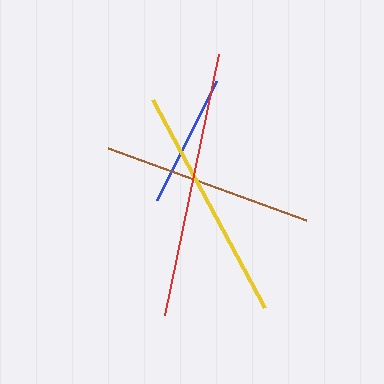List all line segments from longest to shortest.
From longest to shortest: red, yellow, brown, blue.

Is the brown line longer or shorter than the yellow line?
The yellow line is longer than the brown line.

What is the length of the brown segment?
The brown segment is approximately 210 pixels long.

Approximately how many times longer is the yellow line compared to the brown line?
The yellow line is approximately 1.1 times the length of the brown line.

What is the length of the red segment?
The red segment is approximately 266 pixels long.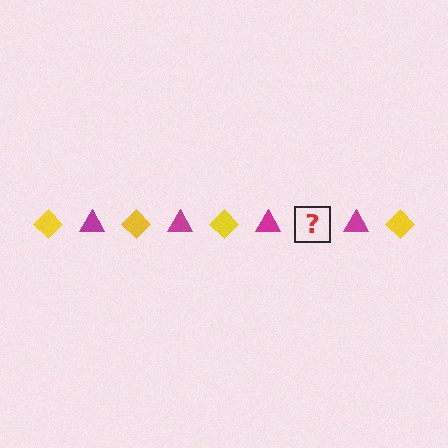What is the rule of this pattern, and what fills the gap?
The rule is that the pattern alternates between yellow diamond and magenta triangle. The gap should be filled with a yellow diamond.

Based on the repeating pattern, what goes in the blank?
The blank should be a yellow diamond.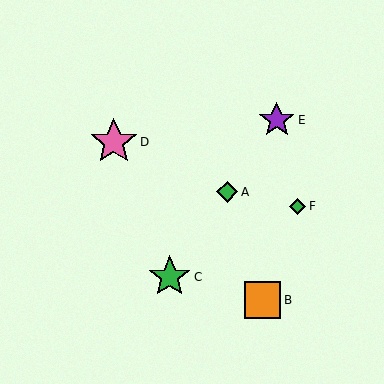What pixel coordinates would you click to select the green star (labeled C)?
Click at (170, 277) to select the green star C.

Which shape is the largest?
The pink star (labeled D) is the largest.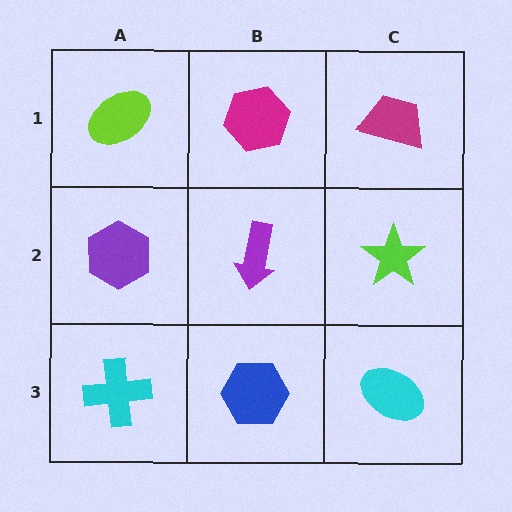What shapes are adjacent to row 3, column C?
A lime star (row 2, column C), a blue hexagon (row 3, column B).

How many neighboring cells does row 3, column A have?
2.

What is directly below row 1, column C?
A lime star.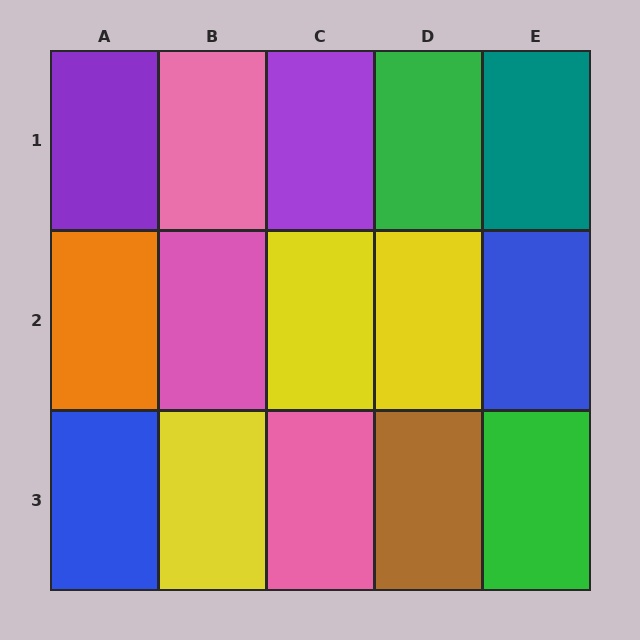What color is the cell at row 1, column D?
Green.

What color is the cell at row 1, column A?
Purple.